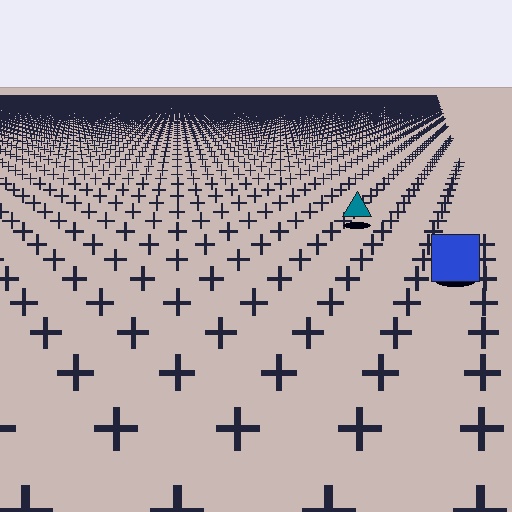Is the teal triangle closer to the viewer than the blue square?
No. The blue square is closer — you can tell from the texture gradient: the ground texture is coarser near it.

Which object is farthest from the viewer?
The teal triangle is farthest from the viewer. It appears smaller and the ground texture around it is denser.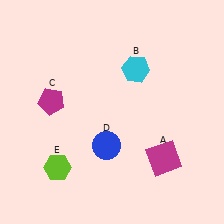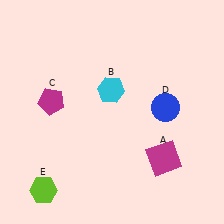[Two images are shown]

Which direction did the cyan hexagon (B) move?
The cyan hexagon (B) moved left.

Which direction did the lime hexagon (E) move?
The lime hexagon (E) moved down.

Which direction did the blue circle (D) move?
The blue circle (D) moved right.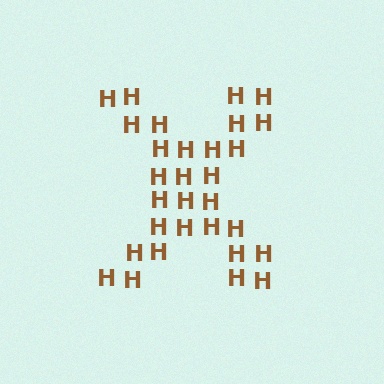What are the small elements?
The small elements are letter H's.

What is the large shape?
The large shape is the letter X.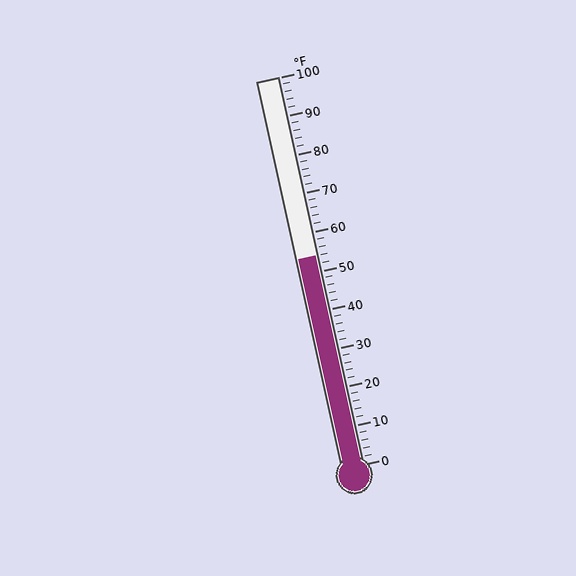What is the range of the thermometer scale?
The thermometer scale ranges from 0°F to 100°F.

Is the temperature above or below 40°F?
The temperature is above 40°F.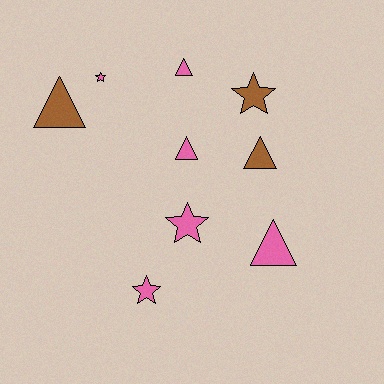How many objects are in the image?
There are 9 objects.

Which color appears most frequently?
Pink, with 6 objects.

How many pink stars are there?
There are 3 pink stars.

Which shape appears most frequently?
Triangle, with 5 objects.